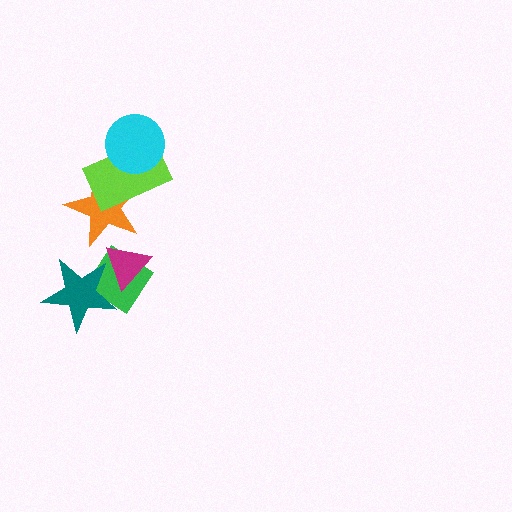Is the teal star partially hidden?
Yes, it is partially covered by another shape.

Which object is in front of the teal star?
The magenta triangle is in front of the teal star.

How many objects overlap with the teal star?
2 objects overlap with the teal star.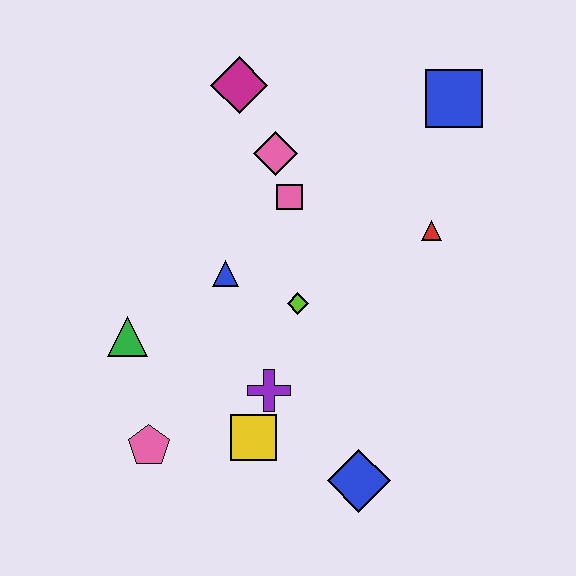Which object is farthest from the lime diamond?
The blue square is farthest from the lime diamond.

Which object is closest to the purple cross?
The yellow square is closest to the purple cross.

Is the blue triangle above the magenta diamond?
No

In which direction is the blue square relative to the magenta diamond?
The blue square is to the right of the magenta diamond.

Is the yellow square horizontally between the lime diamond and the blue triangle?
Yes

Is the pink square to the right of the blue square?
No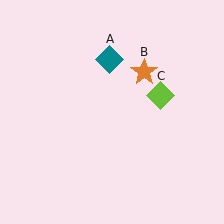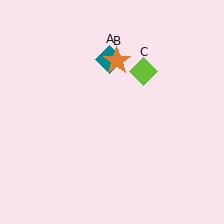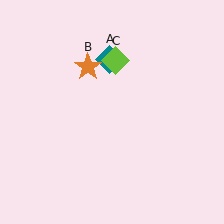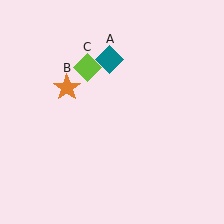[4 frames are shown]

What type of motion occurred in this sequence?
The orange star (object B), lime diamond (object C) rotated counterclockwise around the center of the scene.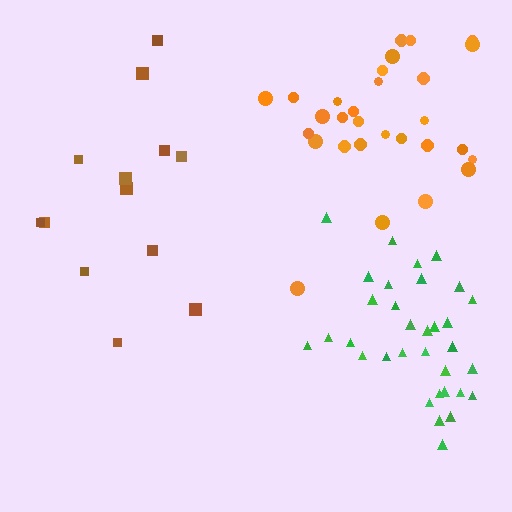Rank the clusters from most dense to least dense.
green, orange, brown.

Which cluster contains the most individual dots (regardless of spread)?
Green (33).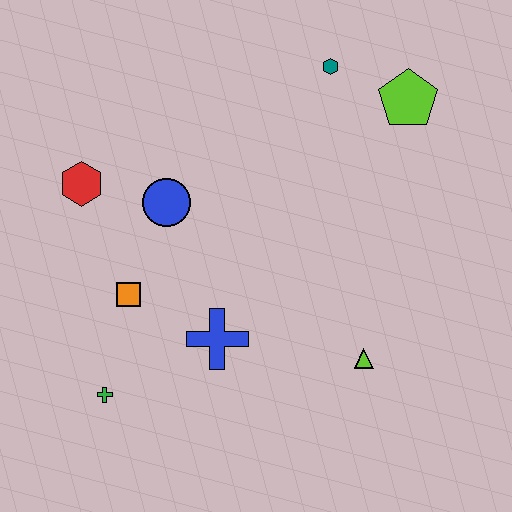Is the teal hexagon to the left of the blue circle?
No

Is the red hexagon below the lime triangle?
No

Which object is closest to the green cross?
The orange square is closest to the green cross.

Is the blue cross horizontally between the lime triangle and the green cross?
Yes